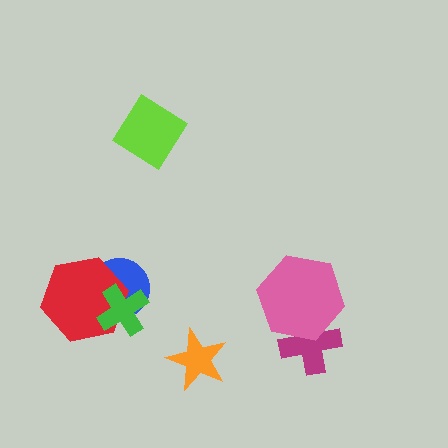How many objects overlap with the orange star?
0 objects overlap with the orange star.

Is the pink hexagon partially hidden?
No, no other shape covers it.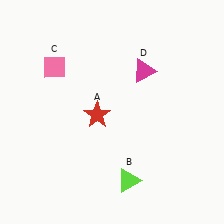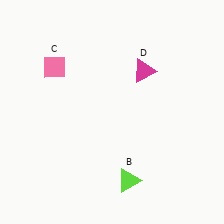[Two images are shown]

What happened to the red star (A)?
The red star (A) was removed in Image 2. It was in the bottom-left area of Image 1.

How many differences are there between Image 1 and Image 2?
There is 1 difference between the two images.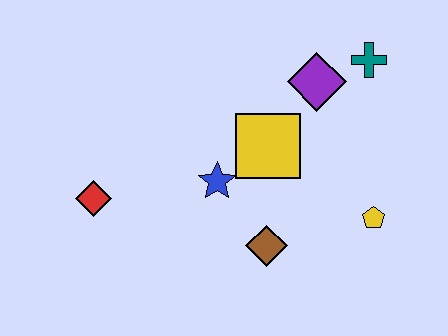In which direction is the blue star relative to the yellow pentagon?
The blue star is to the left of the yellow pentagon.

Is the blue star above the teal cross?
No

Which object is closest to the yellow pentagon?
The brown diamond is closest to the yellow pentagon.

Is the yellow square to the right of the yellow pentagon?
No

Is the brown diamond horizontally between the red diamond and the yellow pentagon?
Yes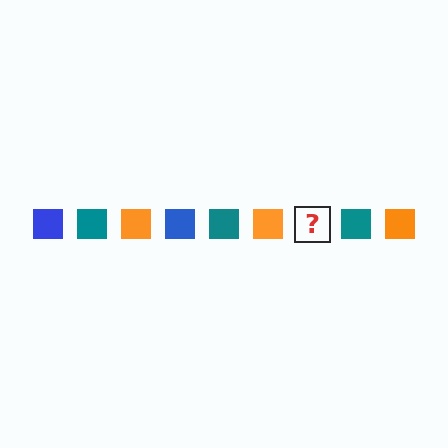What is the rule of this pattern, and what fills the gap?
The rule is that the pattern cycles through blue, teal, orange squares. The gap should be filled with a blue square.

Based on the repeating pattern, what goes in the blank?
The blank should be a blue square.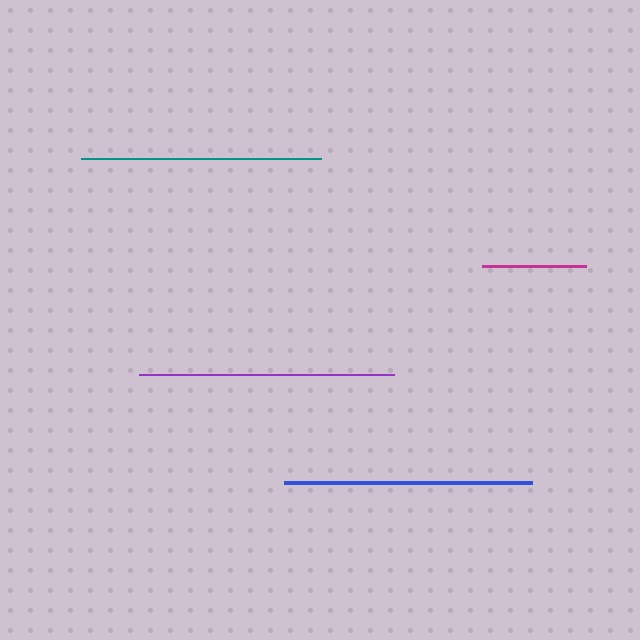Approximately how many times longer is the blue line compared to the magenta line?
The blue line is approximately 2.4 times the length of the magenta line.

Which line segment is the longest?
The purple line is the longest at approximately 256 pixels.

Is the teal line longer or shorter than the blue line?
The blue line is longer than the teal line.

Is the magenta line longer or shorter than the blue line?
The blue line is longer than the magenta line.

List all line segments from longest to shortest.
From longest to shortest: purple, blue, teal, magenta.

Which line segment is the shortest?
The magenta line is the shortest at approximately 104 pixels.